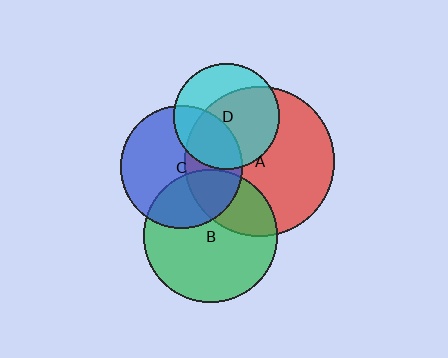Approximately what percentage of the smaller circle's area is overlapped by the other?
Approximately 30%.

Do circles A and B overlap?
Yes.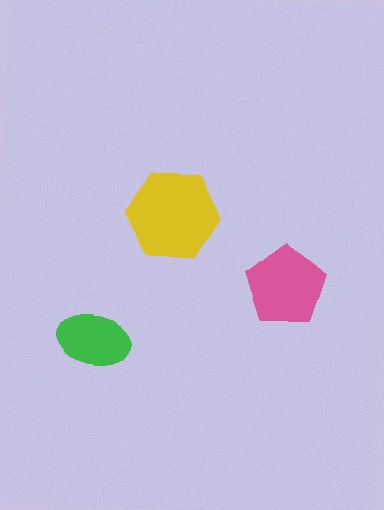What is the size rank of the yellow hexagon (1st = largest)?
1st.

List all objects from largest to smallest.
The yellow hexagon, the pink pentagon, the green ellipse.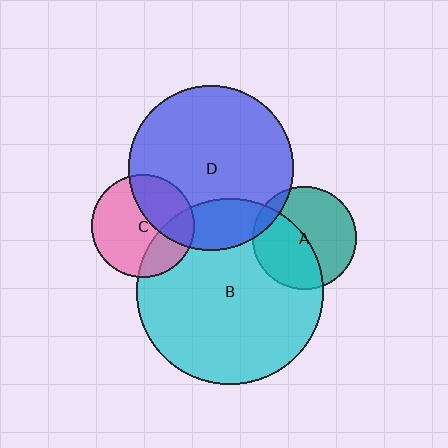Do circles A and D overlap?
Yes.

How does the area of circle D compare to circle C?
Approximately 2.6 times.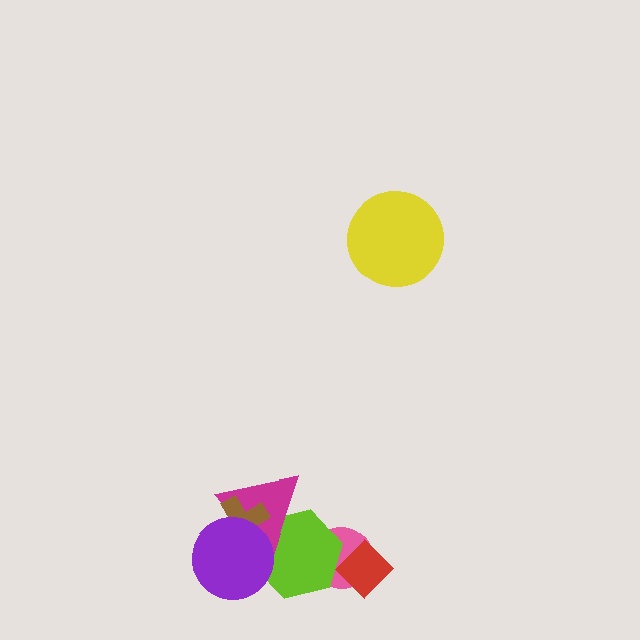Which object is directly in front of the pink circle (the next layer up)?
The lime hexagon is directly in front of the pink circle.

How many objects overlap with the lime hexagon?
4 objects overlap with the lime hexagon.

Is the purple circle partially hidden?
No, no other shape covers it.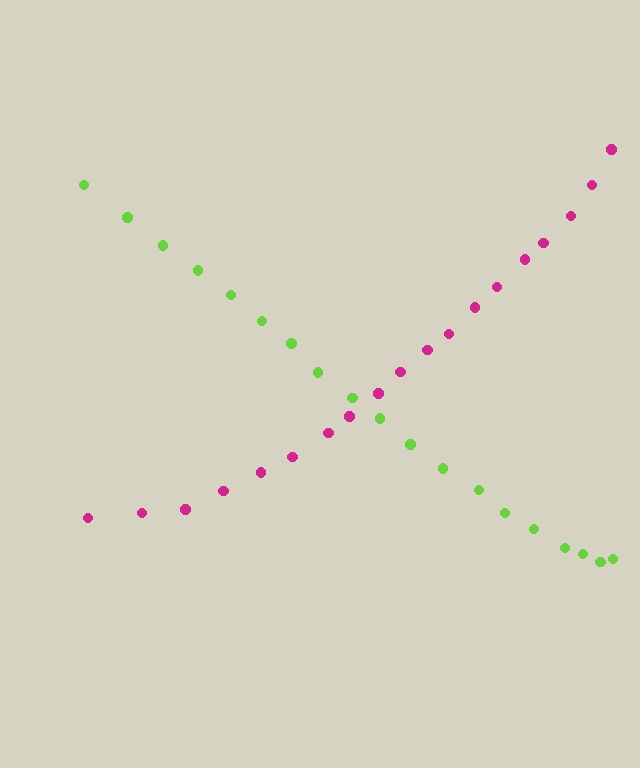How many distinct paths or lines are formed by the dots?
There are 2 distinct paths.